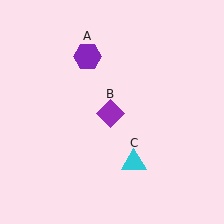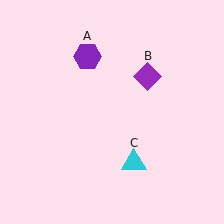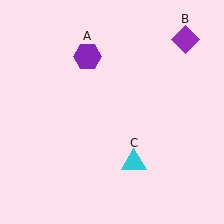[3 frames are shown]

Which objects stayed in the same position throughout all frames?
Purple hexagon (object A) and cyan triangle (object C) remained stationary.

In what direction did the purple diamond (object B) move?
The purple diamond (object B) moved up and to the right.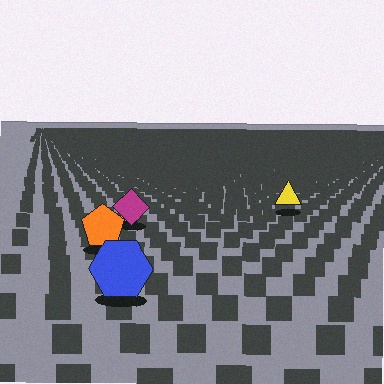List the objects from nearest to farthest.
From nearest to farthest: the blue hexagon, the orange pentagon, the magenta diamond, the yellow triangle.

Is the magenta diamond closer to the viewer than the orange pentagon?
No. The orange pentagon is closer — you can tell from the texture gradient: the ground texture is coarser near it.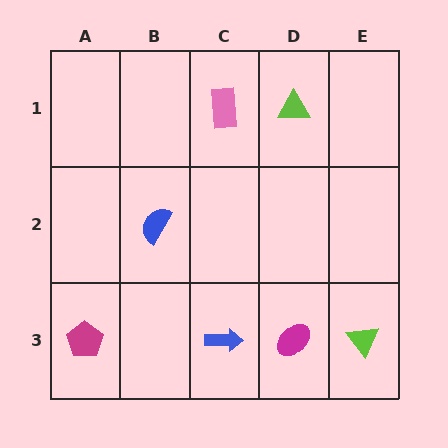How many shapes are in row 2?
1 shape.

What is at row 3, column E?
A lime triangle.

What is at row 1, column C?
A pink rectangle.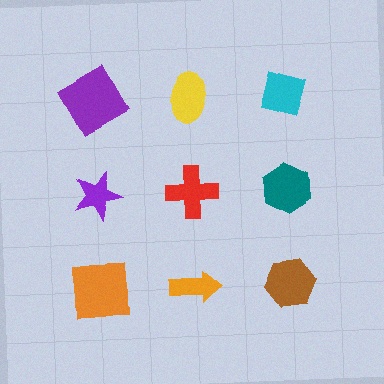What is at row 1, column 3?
A cyan square.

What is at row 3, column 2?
An orange arrow.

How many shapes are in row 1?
3 shapes.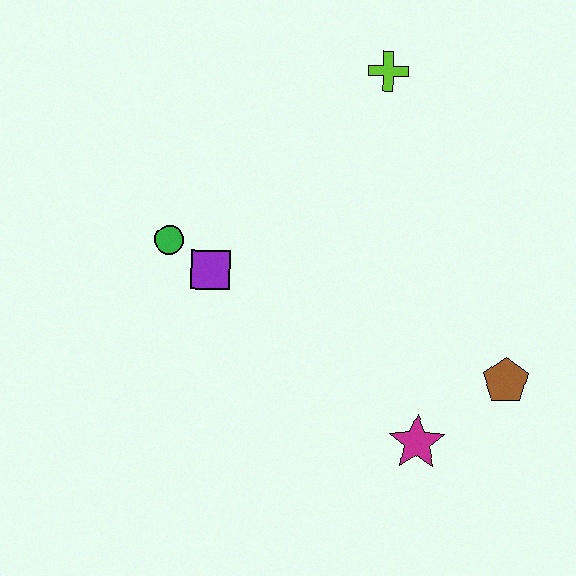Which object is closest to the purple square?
The green circle is closest to the purple square.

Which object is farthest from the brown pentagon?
The green circle is farthest from the brown pentagon.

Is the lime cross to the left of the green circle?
No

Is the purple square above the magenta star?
Yes